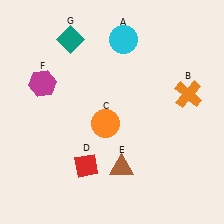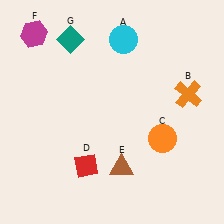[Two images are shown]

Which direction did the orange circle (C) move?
The orange circle (C) moved right.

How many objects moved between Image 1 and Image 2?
2 objects moved between the two images.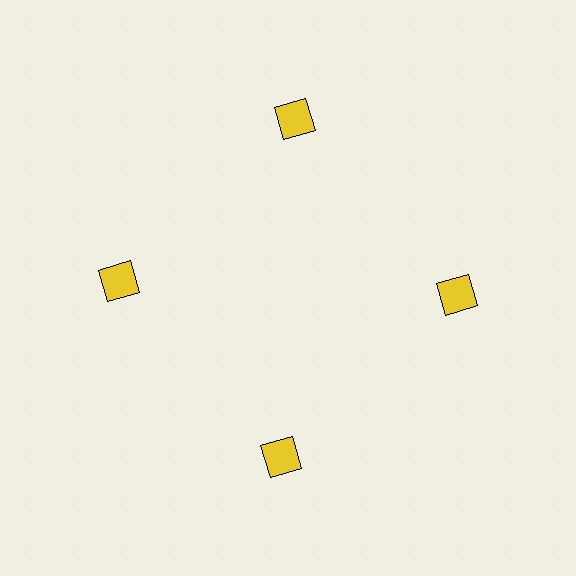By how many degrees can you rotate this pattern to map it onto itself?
The pattern maps onto itself every 90 degrees of rotation.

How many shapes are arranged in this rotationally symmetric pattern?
There are 4 shapes, arranged in 4 groups of 1.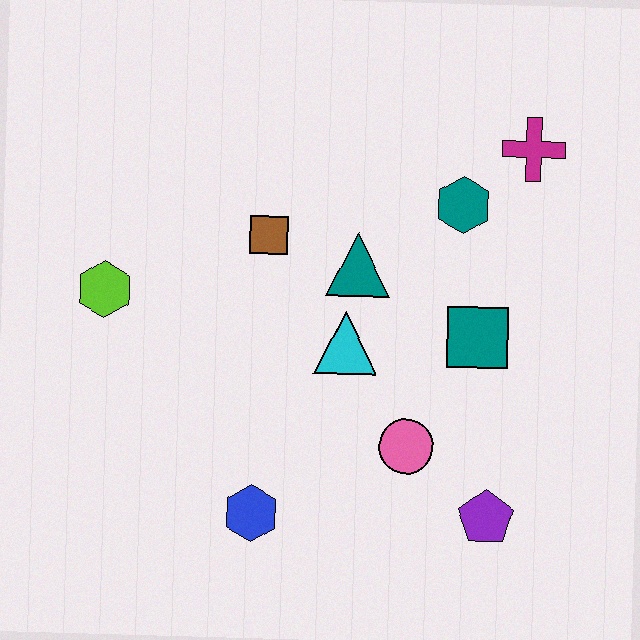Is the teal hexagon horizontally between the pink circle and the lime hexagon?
No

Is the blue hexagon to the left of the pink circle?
Yes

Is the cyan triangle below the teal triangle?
Yes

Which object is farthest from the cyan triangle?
The magenta cross is farthest from the cyan triangle.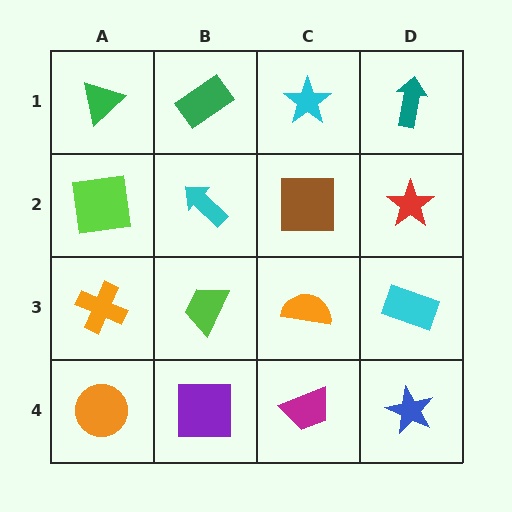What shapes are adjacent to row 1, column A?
A lime square (row 2, column A), a green rectangle (row 1, column B).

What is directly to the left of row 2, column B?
A lime square.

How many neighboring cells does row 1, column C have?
3.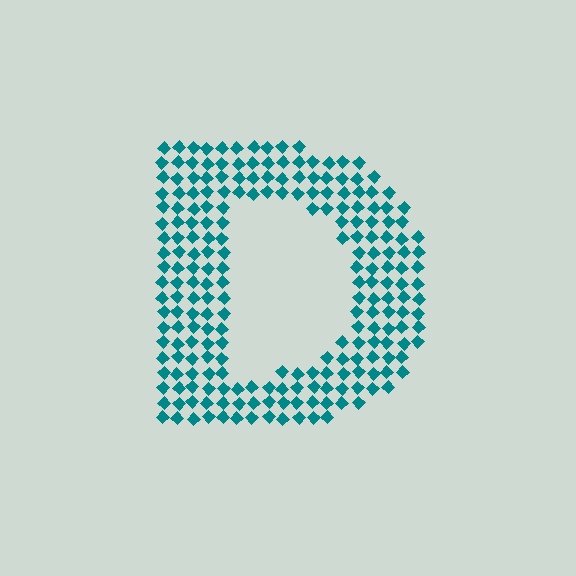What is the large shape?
The large shape is the letter D.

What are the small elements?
The small elements are diamonds.